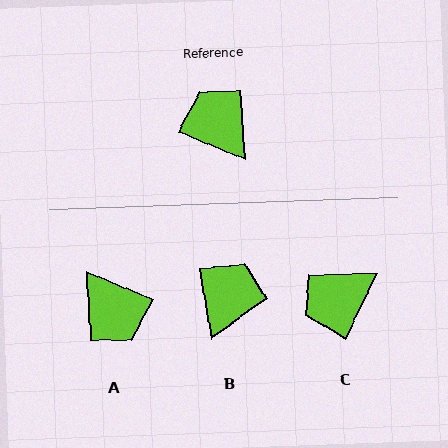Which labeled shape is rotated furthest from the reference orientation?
A, about 180 degrees away.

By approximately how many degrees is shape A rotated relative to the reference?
Approximately 180 degrees counter-clockwise.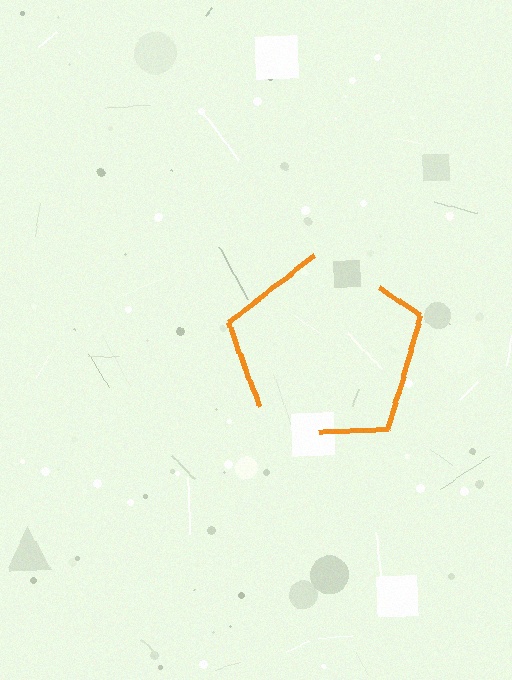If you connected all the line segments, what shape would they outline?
They would outline a pentagon.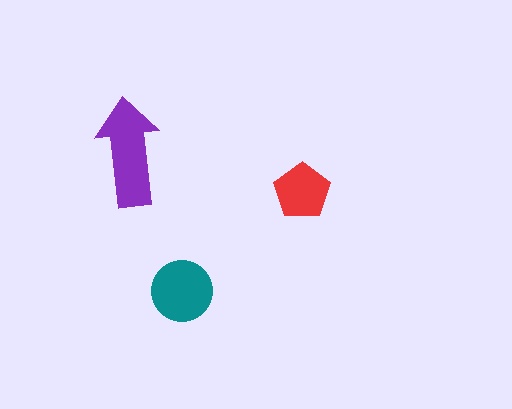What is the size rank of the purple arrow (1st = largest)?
1st.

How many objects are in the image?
There are 3 objects in the image.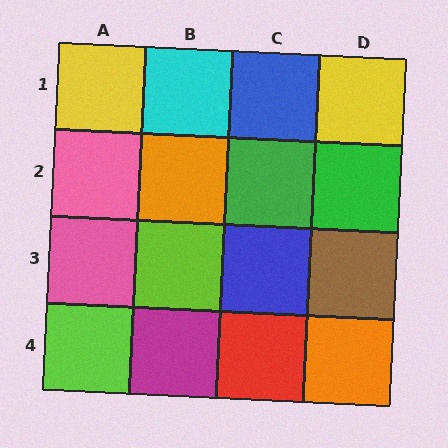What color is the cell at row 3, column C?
Blue.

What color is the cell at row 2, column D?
Green.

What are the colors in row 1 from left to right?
Yellow, cyan, blue, yellow.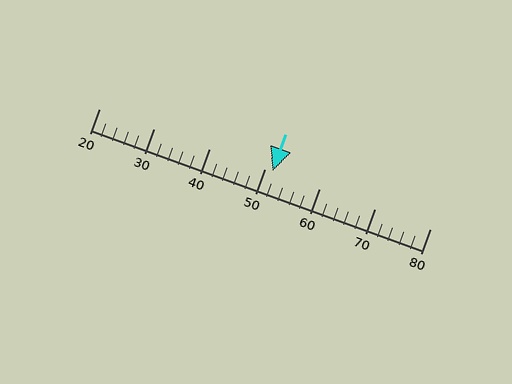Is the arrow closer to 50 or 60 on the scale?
The arrow is closer to 50.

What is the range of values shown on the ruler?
The ruler shows values from 20 to 80.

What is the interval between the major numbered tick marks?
The major tick marks are spaced 10 units apart.